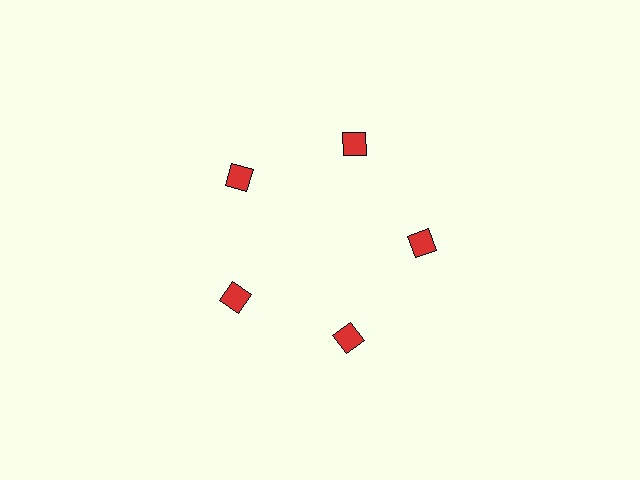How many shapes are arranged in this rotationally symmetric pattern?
There are 5 shapes, arranged in 5 groups of 1.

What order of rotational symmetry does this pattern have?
This pattern has 5-fold rotational symmetry.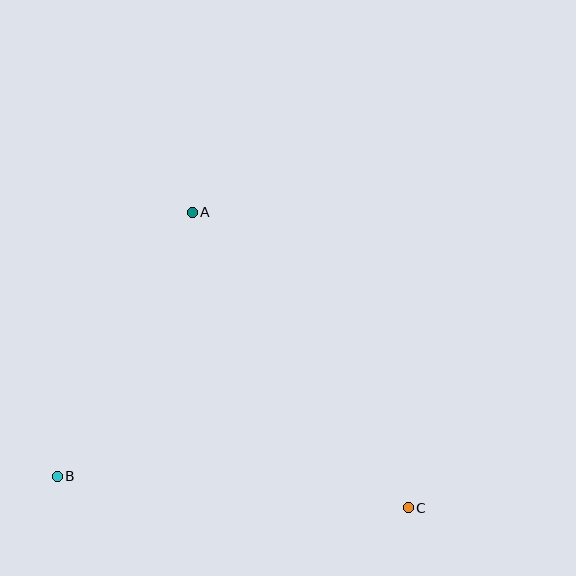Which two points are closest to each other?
Points A and B are closest to each other.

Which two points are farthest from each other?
Points A and C are farthest from each other.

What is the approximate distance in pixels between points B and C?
The distance between B and C is approximately 352 pixels.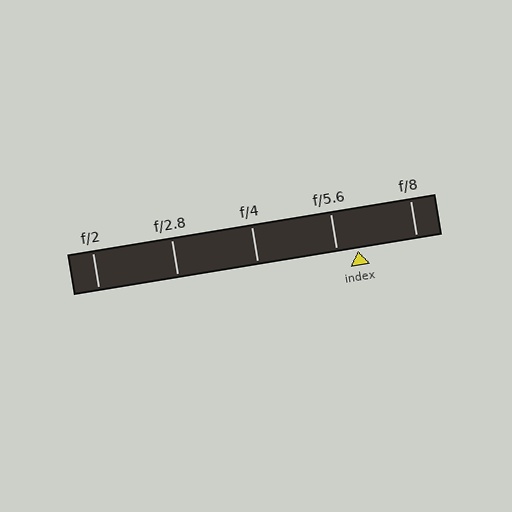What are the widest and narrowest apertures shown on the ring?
The widest aperture shown is f/2 and the narrowest is f/8.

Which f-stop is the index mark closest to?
The index mark is closest to f/5.6.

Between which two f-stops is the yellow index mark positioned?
The index mark is between f/5.6 and f/8.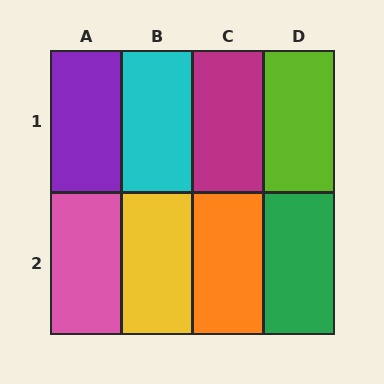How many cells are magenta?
1 cell is magenta.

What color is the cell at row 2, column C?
Orange.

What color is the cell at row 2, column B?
Yellow.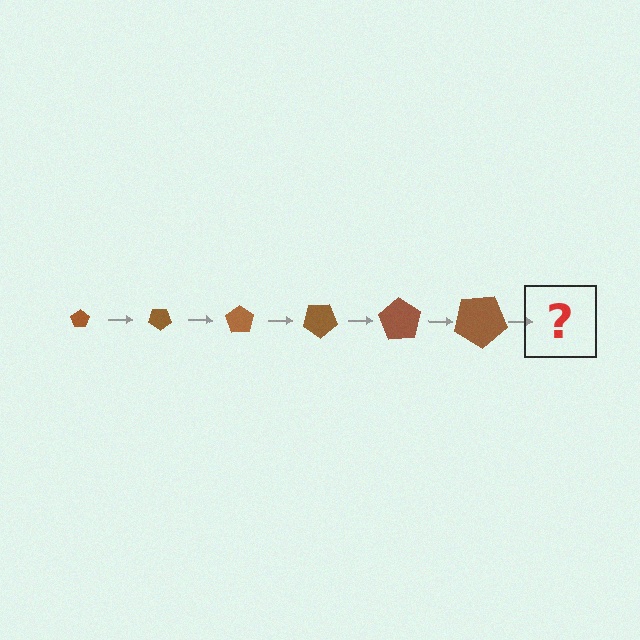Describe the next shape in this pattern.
It should be a pentagon, larger than the previous one and rotated 210 degrees from the start.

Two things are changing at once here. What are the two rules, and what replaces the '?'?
The two rules are that the pentagon grows larger each step and it rotates 35 degrees each step. The '?' should be a pentagon, larger than the previous one and rotated 210 degrees from the start.